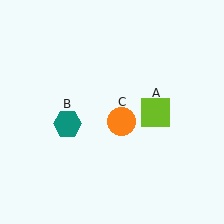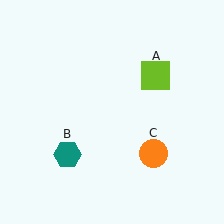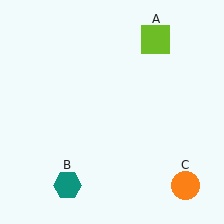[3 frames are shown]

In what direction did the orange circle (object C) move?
The orange circle (object C) moved down and to the right.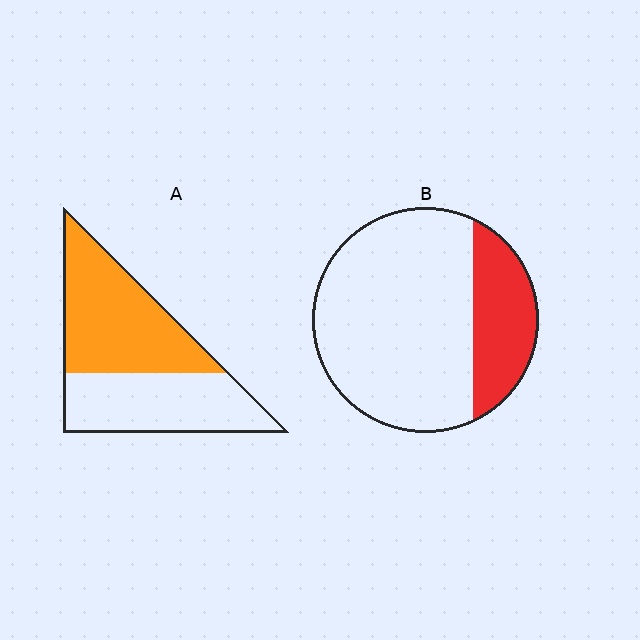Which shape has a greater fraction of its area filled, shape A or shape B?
Shape A.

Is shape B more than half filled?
No.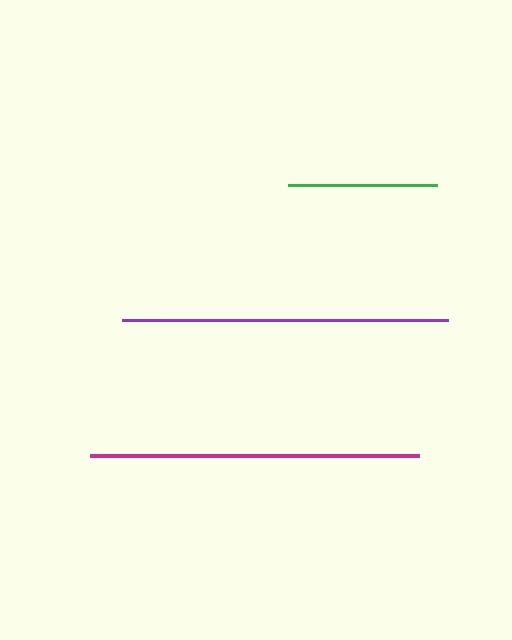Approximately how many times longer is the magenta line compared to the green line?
The magenta line is approximately 2.2 times the length of the green line.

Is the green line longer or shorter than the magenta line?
The magenta line is longer than the green line.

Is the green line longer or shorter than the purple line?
The purple line is longer than the green line.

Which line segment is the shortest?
The green line is the shortest at approximately 149 pixels.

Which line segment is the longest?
The magenta line is the longest at approximately 329 pixels.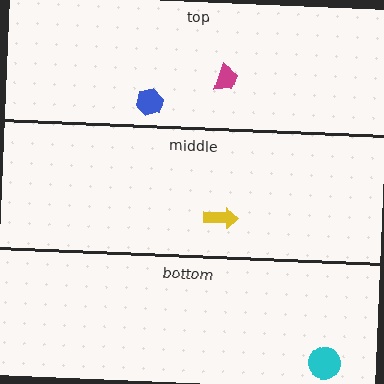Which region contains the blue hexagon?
The top region.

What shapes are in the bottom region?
The cyan circle.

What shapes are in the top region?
The blue hexagon, the magenta trapezoid.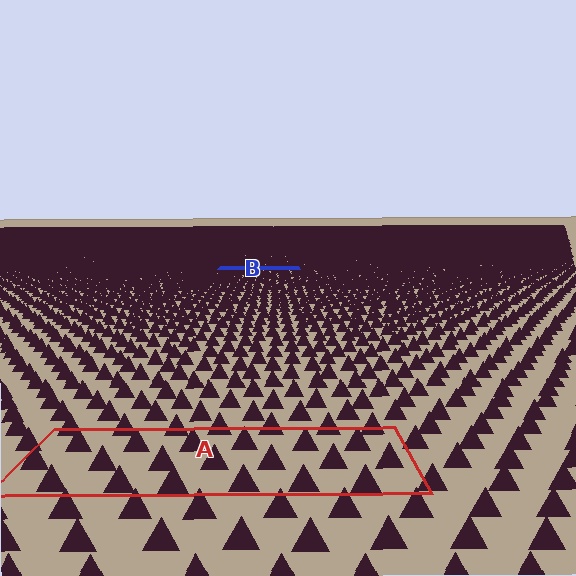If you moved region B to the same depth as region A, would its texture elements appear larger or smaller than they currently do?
They would appear larger. At a closer depth, the same texture elements are projected at a bigger on-screen size.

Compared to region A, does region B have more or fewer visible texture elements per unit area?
Region B has more texture elements per unit area — they are packed more densely because it is farther away.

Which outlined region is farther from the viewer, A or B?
Region B is farther from the viewer — the texture elements inside it appear smaller and more densely packed.